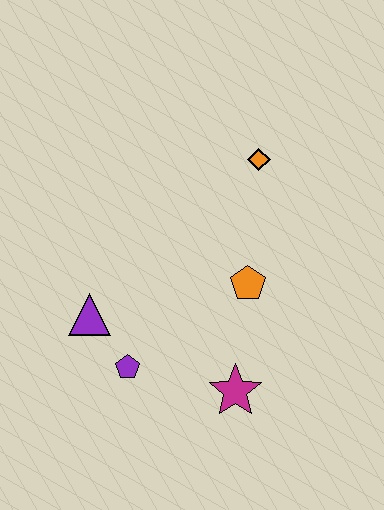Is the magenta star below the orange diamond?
Yes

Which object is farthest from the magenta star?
The orange diamond is farthest from the magenta star.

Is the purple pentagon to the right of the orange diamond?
No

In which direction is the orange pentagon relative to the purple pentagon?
The orange pentagon is to the right of the purple pentagon.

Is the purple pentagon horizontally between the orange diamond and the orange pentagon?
No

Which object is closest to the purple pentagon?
The purple triangle is closest to the purple pentagon.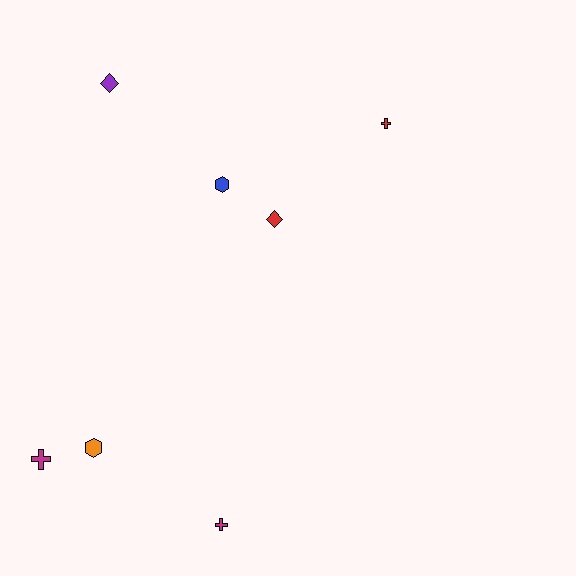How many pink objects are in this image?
There are no pink objects.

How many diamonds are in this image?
There are 2 diamonds.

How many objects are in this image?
There are 7 objects.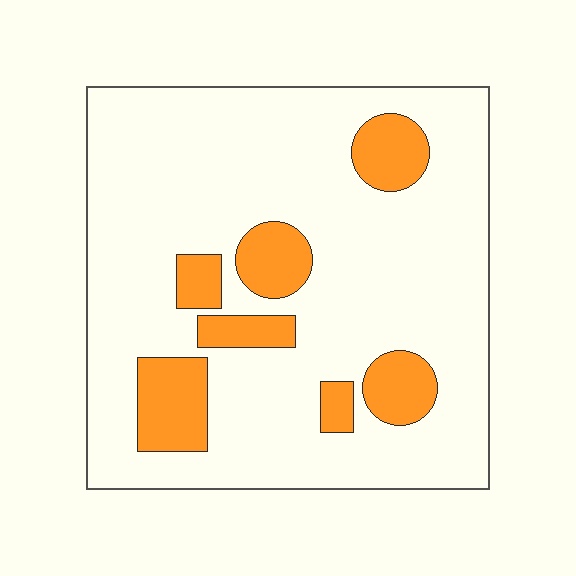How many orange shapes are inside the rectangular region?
7.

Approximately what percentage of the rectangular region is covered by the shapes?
Approximately 15%.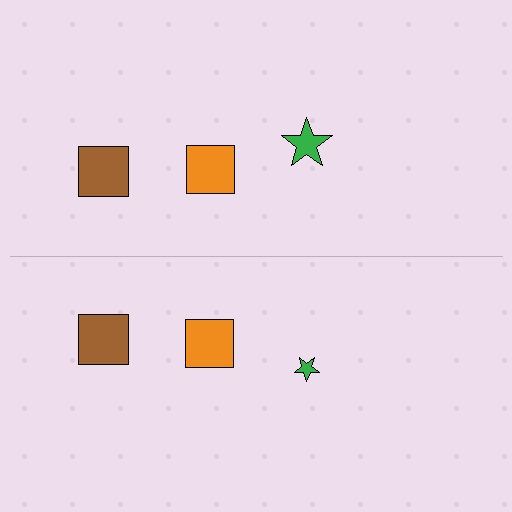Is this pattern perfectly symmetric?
No, the pattern is not perfectly symmetric. The green star on the bottom side has a different size than its mirror counterpart.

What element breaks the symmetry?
The green star on the bottom side has a different size than its mirror counterpart.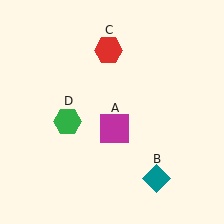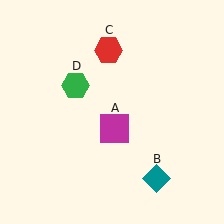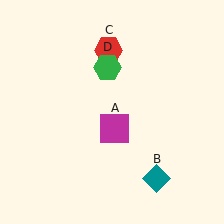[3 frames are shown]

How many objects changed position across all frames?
1 object changed position: green hexagon (object D).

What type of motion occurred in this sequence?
The green hexagon (object D) rotated clockwise around the center of the scene.